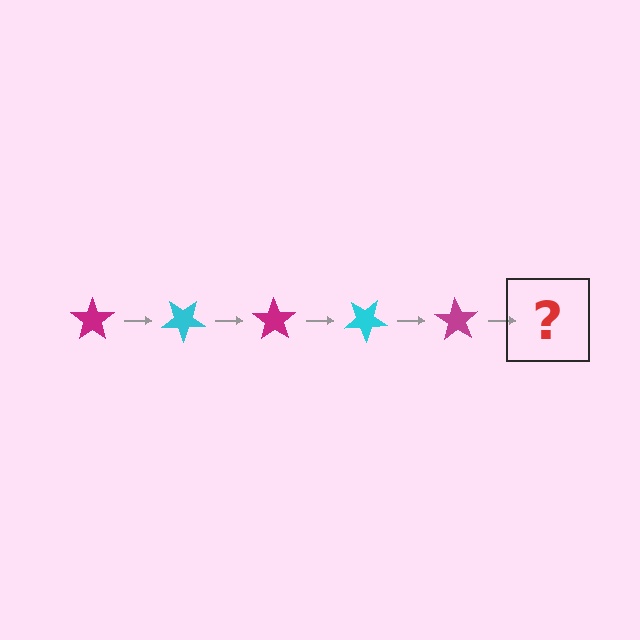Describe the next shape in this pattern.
It should be a cyan star, rotated 175 degrees from the start.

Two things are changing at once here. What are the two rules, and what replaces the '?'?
The two rules are that it rotates 35 degrees each step and the color cycles through magenta and cyan. The '?' should be a cyan star, rotated 175 degrees from the start.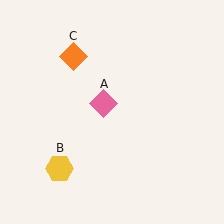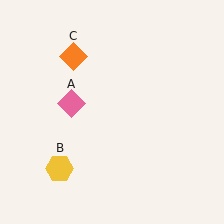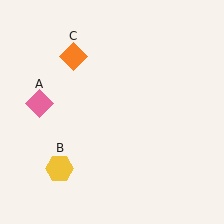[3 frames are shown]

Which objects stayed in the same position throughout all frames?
Yellow hexagon (object B) and orange diamond (object C) remained stationary.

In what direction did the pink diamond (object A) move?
The pink diamond (object A) moved left.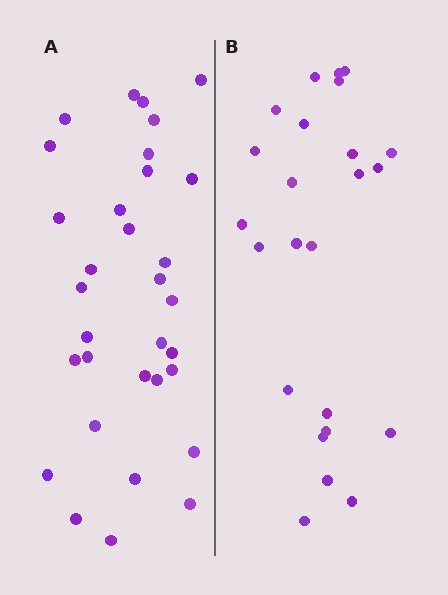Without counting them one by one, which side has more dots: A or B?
Region A (the left region) has more dots.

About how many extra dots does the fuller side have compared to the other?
Region A has roughly 8 or so more dots than region B.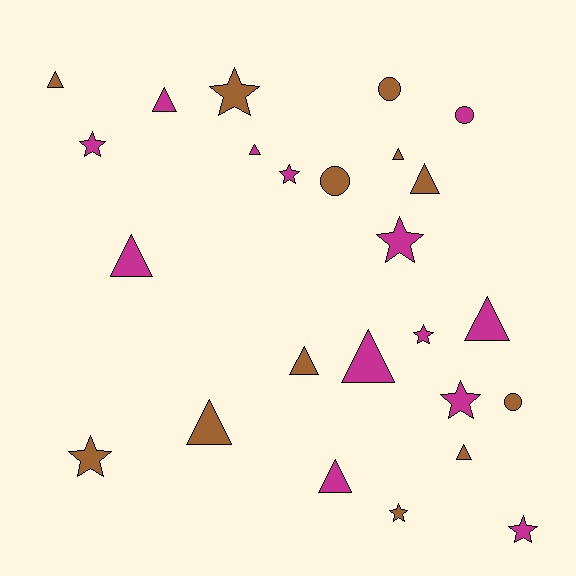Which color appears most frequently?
Magenta, with 13 objects.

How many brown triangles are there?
There are 6 brown triangles.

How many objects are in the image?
There are 25 objects.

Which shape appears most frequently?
Triangle, with 12 objects.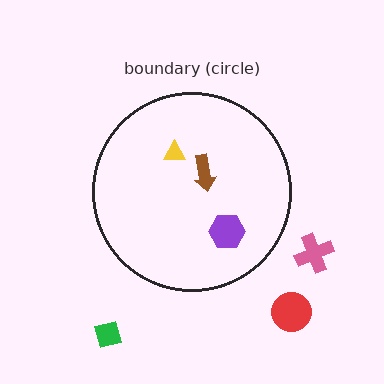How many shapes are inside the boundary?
3 inside, 3 outside.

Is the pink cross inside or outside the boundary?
Outside.